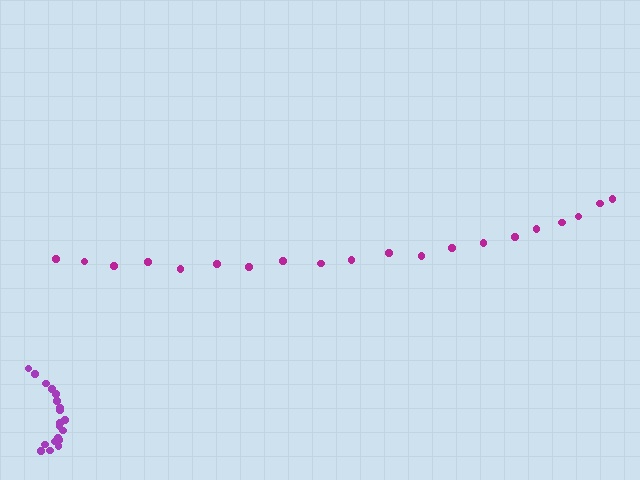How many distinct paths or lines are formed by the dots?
There are 2 distinct paths.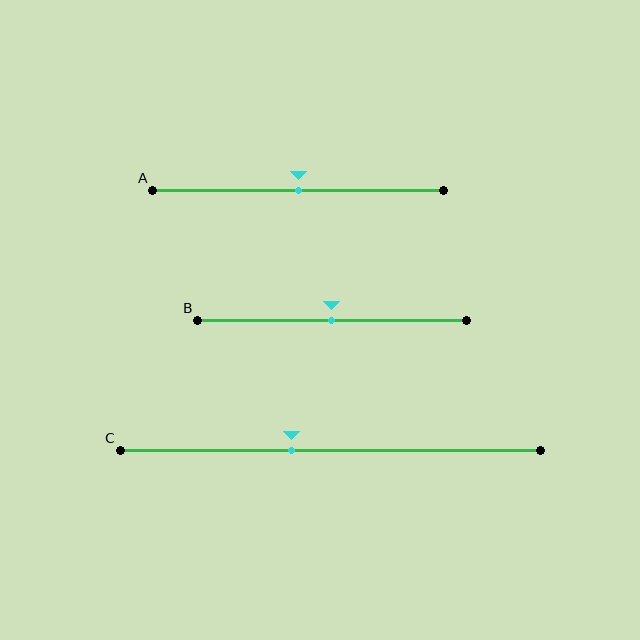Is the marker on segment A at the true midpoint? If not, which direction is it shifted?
Yes, the marker on segment A is at the true midpoint.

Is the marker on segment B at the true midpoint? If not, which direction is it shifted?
Yes, the marker on segment B is at the true midpoint.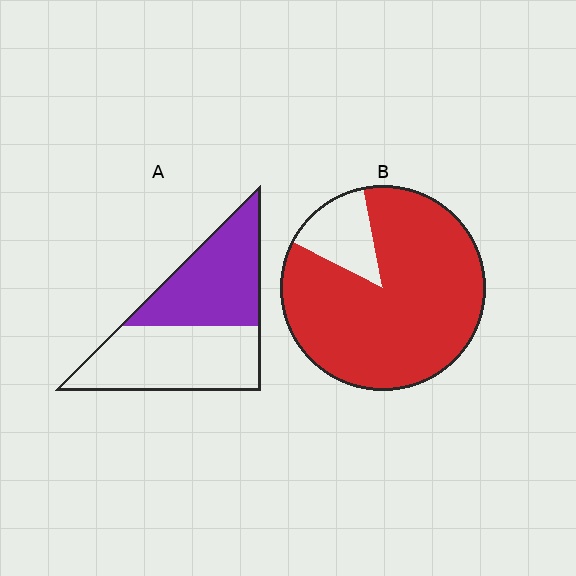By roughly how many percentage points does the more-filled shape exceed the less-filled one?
By roughly 40 percentage points (B over A).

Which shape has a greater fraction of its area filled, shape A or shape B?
Shape B.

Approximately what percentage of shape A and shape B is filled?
A is approximately 45% and B is approximately 85%.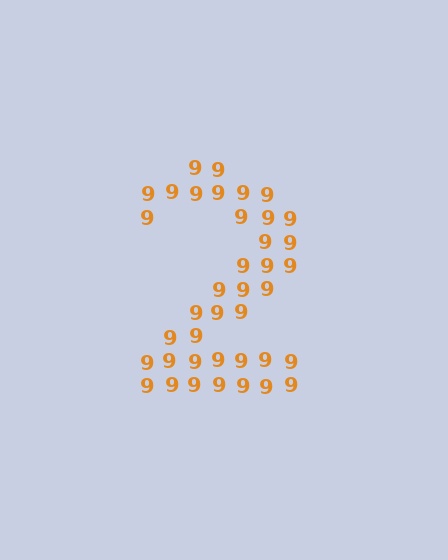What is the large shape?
The large shape is the digit 2.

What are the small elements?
The small elements are digit 9's.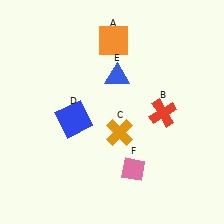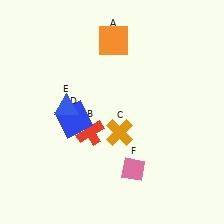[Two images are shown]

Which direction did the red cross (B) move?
The red cross (B) moved left.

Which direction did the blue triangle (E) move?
The blue triangle (E) moved left.